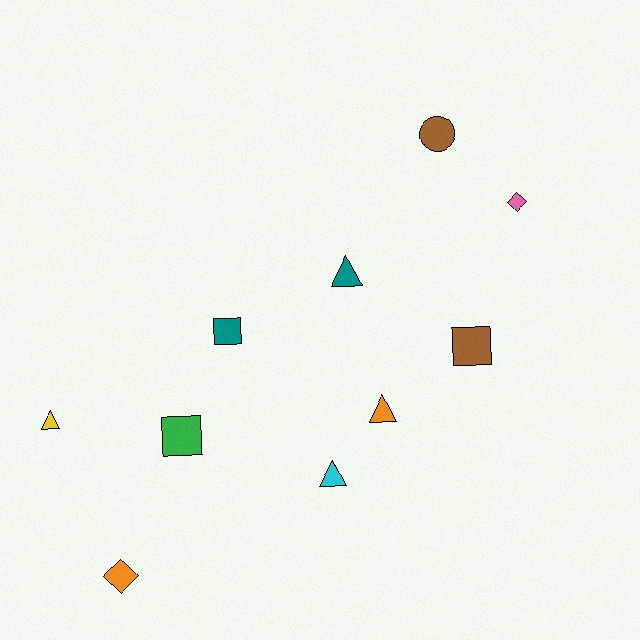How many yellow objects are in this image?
There is 1 yellow object.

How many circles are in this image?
There is 1 circle.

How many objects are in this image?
There are 10 objects.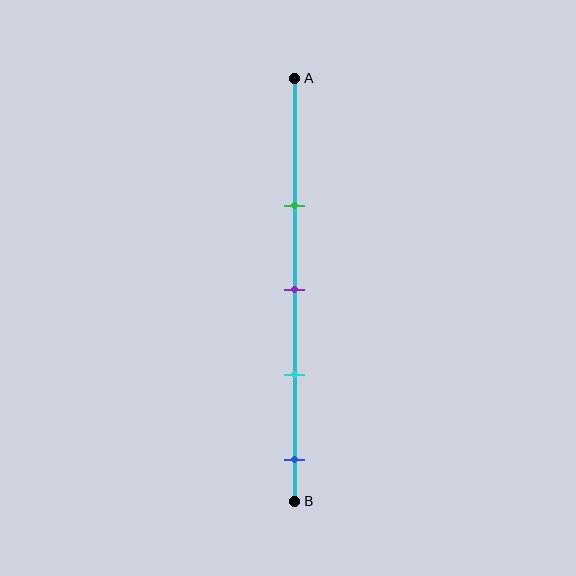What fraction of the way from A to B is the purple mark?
The purple mark is approximately 50% (0.5) of the way from A to B.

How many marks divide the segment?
There are 4 marks dividing the segment.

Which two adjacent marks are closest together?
The purple and cyan marks are the closest adjacent pair.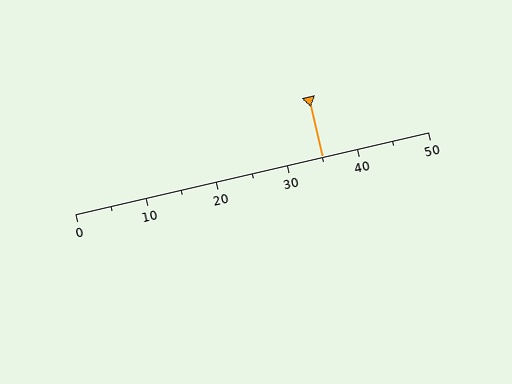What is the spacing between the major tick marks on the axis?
The major ticks are spaced 10 apart.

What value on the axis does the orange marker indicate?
The marker indicates approximately 35.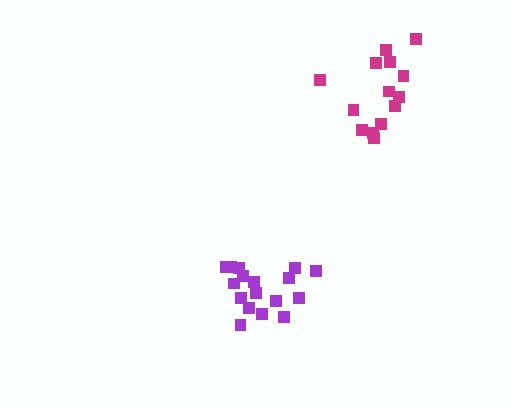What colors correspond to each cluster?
The clusters are colored: purple, magenta.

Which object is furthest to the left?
The purple cluster is leftmost.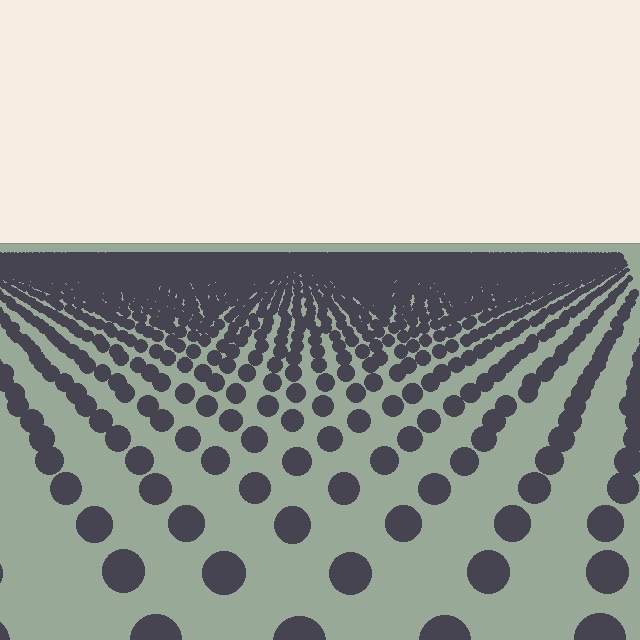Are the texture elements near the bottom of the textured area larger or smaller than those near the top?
Larger. Near the bottom, elements are closer to the viewer and appear at a bigger on-screen size.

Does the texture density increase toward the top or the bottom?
Density increases toward the top.